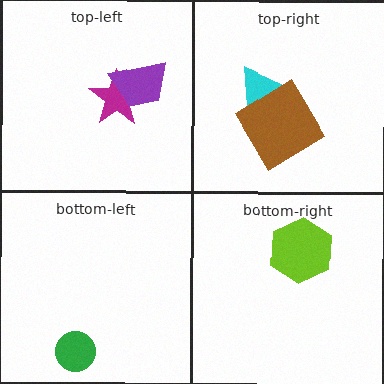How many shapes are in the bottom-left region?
1.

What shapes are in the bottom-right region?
The lime hexagon.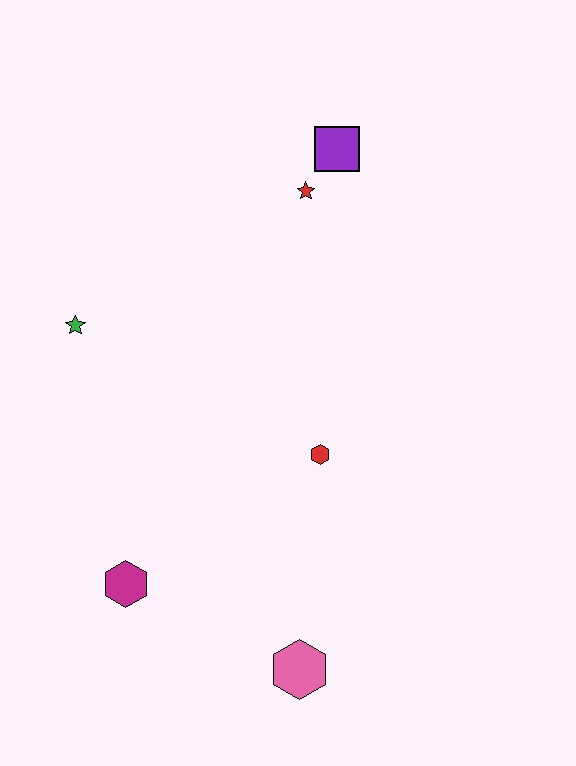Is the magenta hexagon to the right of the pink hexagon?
No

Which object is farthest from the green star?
The pink hexagon is farthest from the green star.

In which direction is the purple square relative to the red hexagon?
The purple square is above the red hexagon.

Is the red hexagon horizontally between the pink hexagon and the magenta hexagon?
No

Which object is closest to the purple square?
The red star is closest to the purple square.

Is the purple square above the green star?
Yes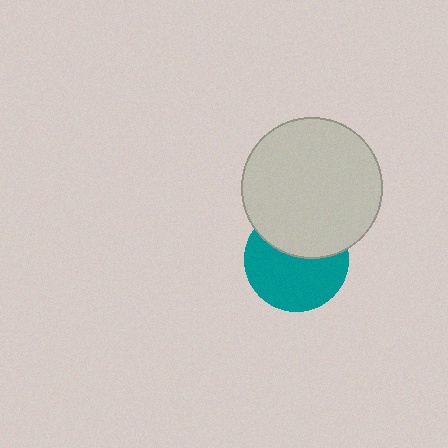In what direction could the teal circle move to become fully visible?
The teal circle could move down. That would shift it out from behind the light gray circle entirely.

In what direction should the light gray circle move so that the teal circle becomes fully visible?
The light gray circle should move up. That is the shortest direction to clear the overlap and leave the teal circle fully visible.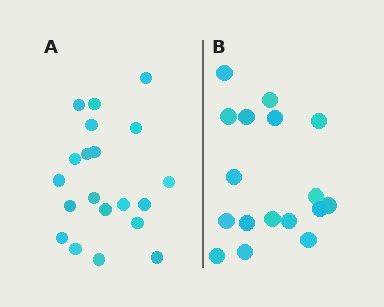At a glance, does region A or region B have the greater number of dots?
Region A (the left region) has more dots.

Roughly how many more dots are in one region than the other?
Region A has just a few more — roughly 2 or 3 more dots than region B.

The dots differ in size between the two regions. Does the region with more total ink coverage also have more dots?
No. Region B has more total ink coverage because its dots are larger, but region A actually contains more individual dots. Total area can be misleading — the number of items is what matters here.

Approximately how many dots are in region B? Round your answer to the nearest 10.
About 20 dots. (The exact count is 17, which rounds to 20.)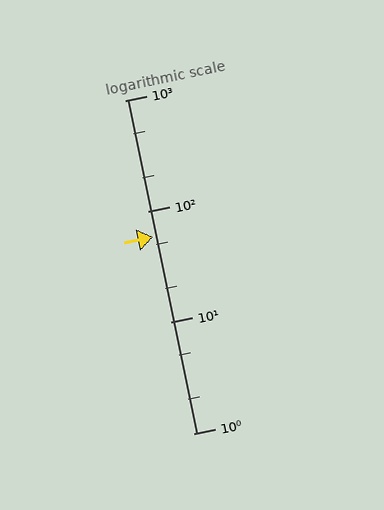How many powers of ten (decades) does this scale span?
The scale spans 3 decades, from 1 to 1000.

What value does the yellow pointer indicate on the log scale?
The pointer indicates approximately 59.